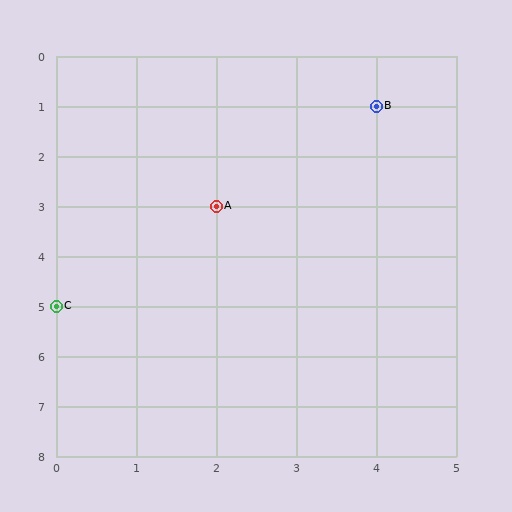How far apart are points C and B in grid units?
Points C and B are 4 columns and 4 rows apart (about 5.7 grid units diagonally).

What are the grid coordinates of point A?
Point A is at grid coordinates (2, 3).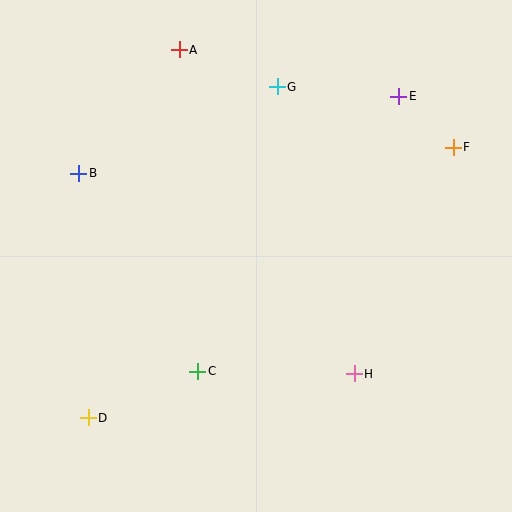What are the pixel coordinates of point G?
Point G is at (277, 87).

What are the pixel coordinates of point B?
Point B is at (79, 173).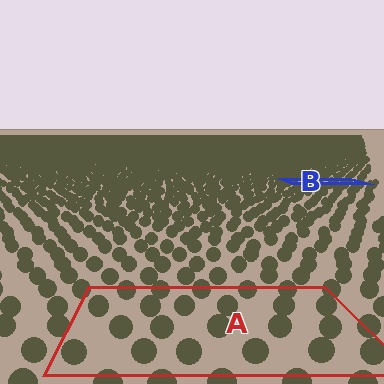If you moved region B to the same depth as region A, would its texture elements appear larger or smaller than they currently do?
They would appear larger. At a closer depth, the same texture elements are projected at a bigger on-screen size.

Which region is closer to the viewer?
Region A is closer. The texture elements there are larger and more spread out.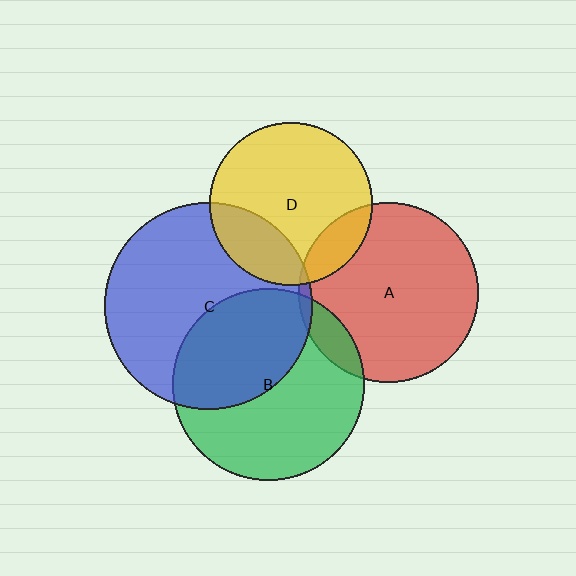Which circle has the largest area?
Circle C (blue).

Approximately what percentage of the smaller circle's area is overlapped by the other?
Approximately 5%.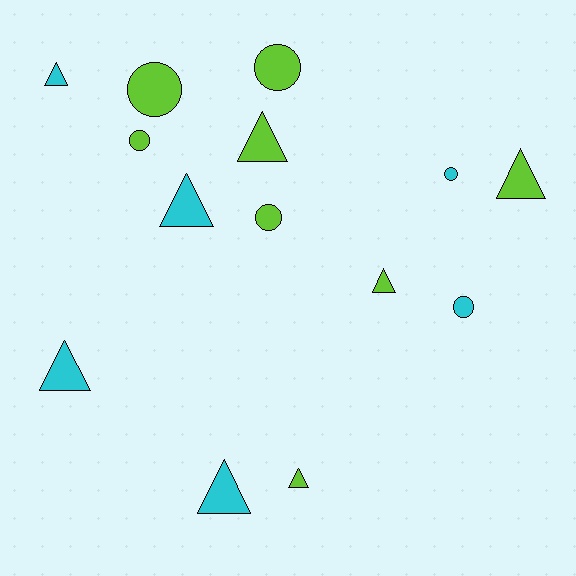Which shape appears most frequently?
Triangle, with 8 objects.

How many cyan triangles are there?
There are 4 cyan triangles.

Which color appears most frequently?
Lime, with 8 objects.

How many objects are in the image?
There are 14 objects.